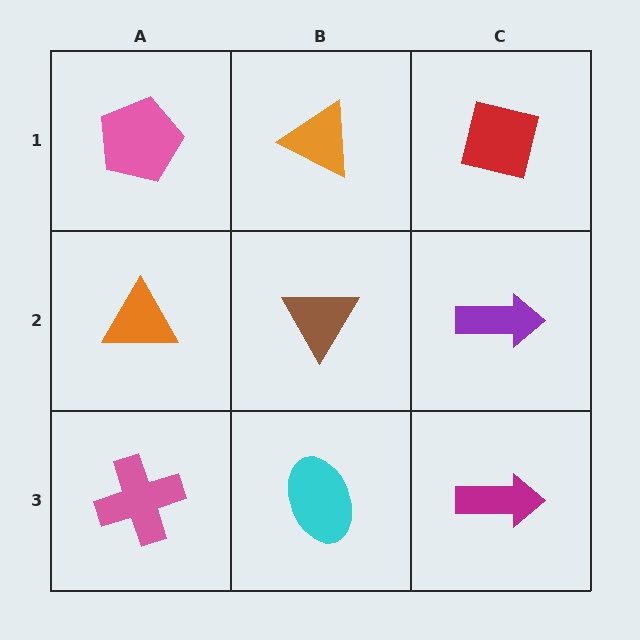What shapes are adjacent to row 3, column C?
A purple arrow (row 2, column C), a cyan ellipse (row 3, column B).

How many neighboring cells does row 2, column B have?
4.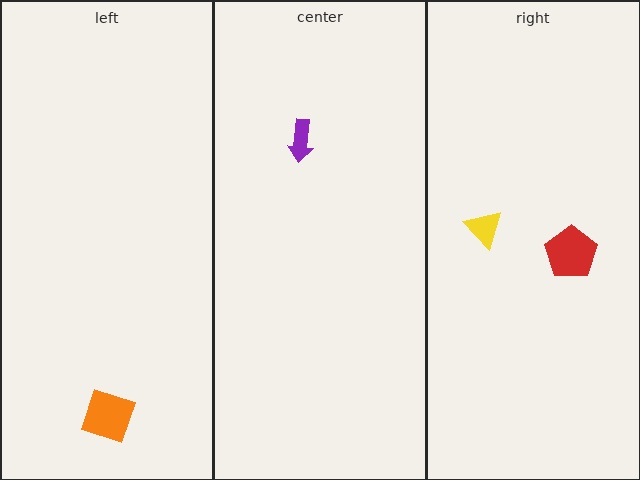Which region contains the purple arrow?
The center region.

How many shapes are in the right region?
2.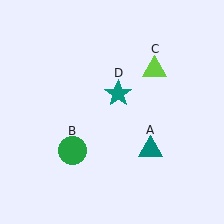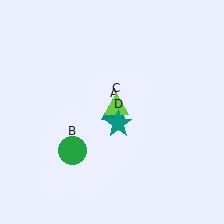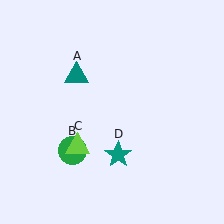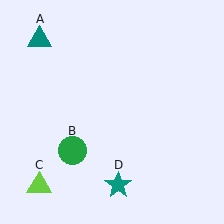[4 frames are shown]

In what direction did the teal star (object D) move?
The teal star (object D) moved down.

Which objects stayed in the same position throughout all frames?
Green circle (object B) remained stationary.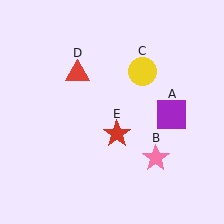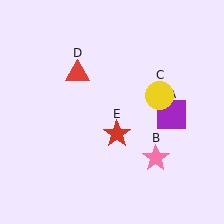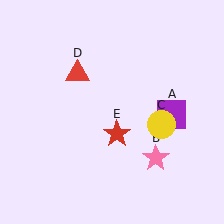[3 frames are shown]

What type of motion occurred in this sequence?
The yellow circle (object C) rotated clockwise around the center of the scene.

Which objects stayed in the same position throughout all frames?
Purple square (object A) and pink star (object B) and red triangle (object D) and red star (object E) remained stationary.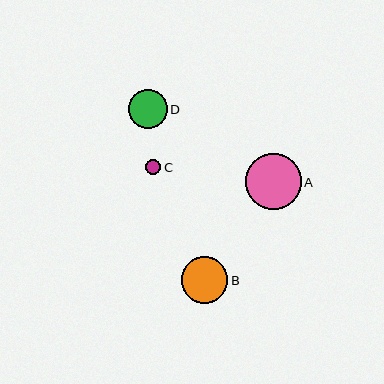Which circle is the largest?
Circle A is the largest with a size of approximately 56 pixels.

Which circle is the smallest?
Circle C is the smallest with a size of approximately 15 pixels.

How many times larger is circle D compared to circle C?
Circle D is approximately 2.6 times the size of circle C.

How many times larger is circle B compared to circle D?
Circle B is approximately 1.2 times the size of circle D.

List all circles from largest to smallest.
From largest to smallest: A, B, D, C.